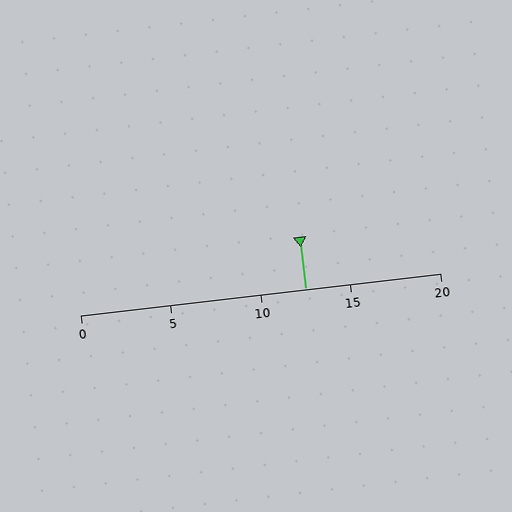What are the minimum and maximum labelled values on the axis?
The axis runs from 0 to 20.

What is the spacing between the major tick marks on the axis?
The major ticks are spaced 5 apart.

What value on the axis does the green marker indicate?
The marker indicates approximately 12.5.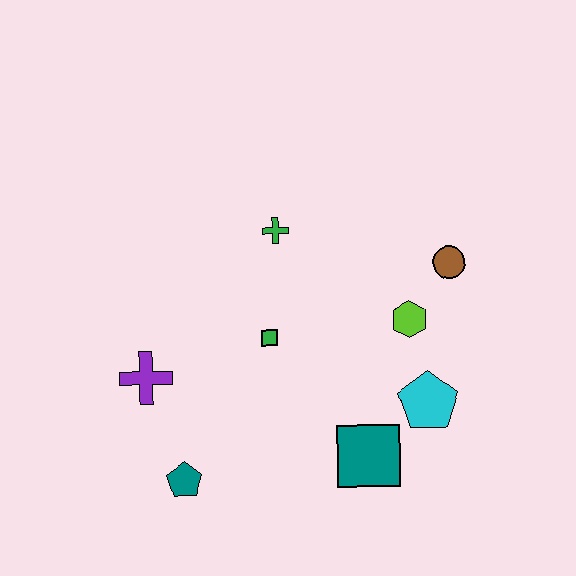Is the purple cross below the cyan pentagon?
No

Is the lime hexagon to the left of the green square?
No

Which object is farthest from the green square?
The brown circle is farthest from the green square.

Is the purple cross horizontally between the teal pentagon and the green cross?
No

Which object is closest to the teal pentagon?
The purple cross is closest to the teal pentagon.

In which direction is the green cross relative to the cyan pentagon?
The green cross is above the cyan pentagon.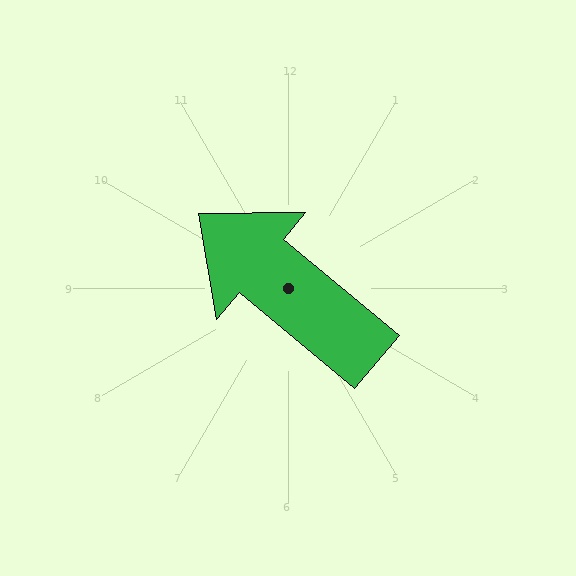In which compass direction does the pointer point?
Northwest.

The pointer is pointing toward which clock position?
Roughly 10 o'clock.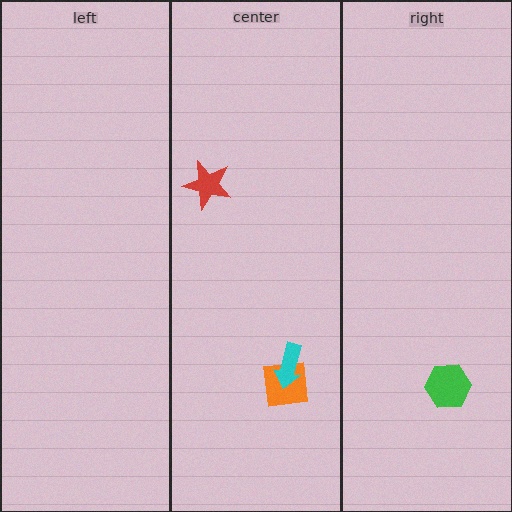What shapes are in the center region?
The red star, the orange square, the cyan arrow.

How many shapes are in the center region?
3.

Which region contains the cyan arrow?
The center region.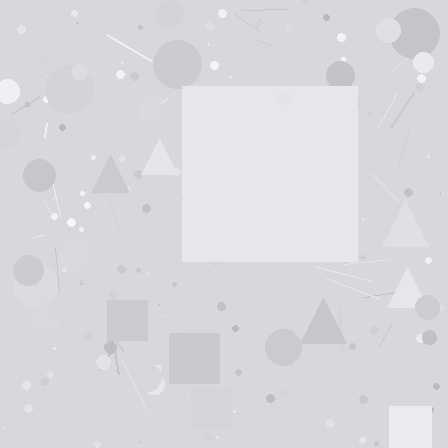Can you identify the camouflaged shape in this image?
The camouflaged shape is a square.